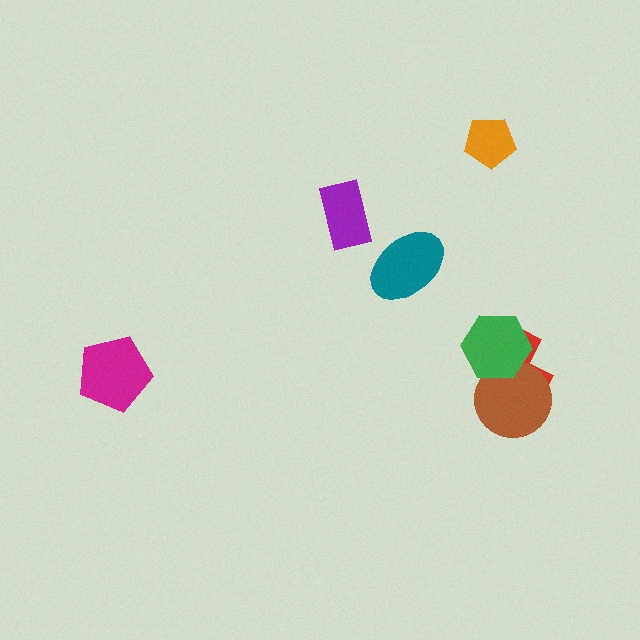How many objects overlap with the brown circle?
2 objects overlap with the brown circle.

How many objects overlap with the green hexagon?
2 objects overlap with the green hexagon.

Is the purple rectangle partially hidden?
No, no other shape covers it.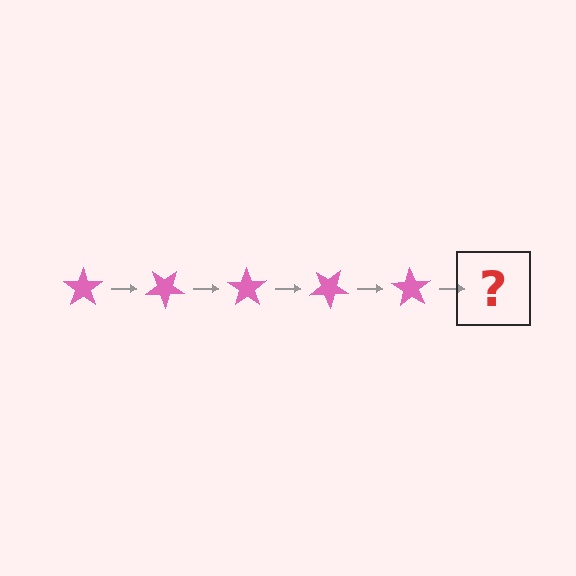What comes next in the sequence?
The next element should be a pink star rotated 175 degrees.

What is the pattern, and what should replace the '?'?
The pattern is that the star rotates 35 degrees each step. The '?' should be a pink star rotated 175 degrees.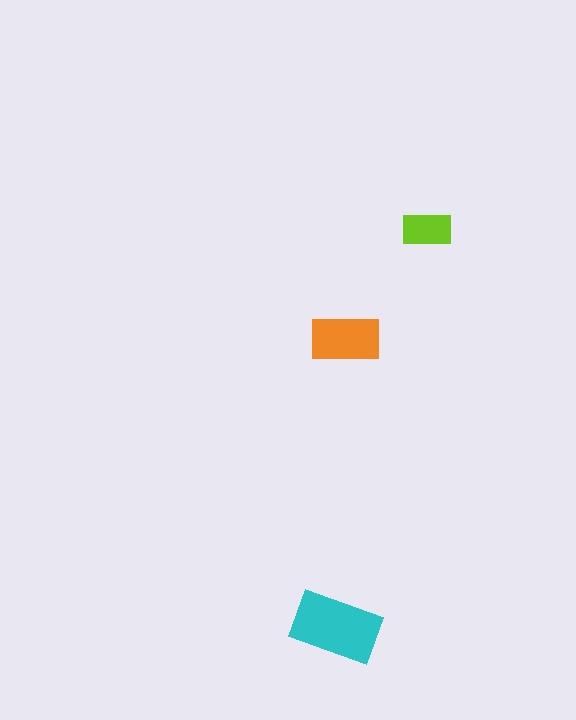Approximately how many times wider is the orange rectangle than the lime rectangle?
About 1.5 times wider.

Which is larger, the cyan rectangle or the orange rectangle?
The cyan one.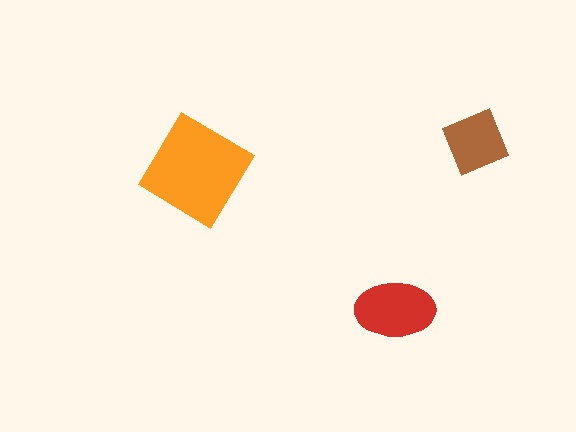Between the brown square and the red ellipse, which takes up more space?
The red ellipse.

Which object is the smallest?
The brown square.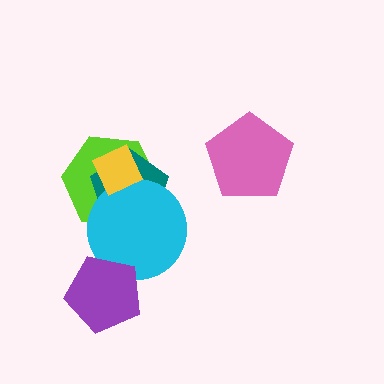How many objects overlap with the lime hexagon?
3 objects overlap with the lime hexagon.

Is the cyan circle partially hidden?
Yes, it is partially covered by another shape.